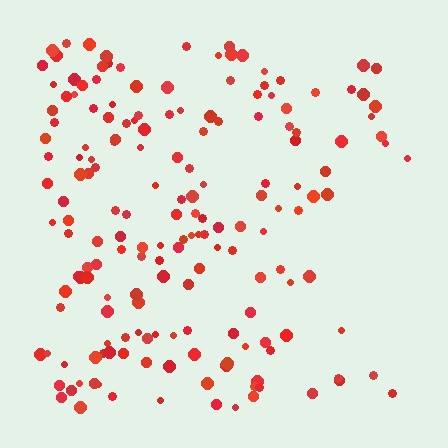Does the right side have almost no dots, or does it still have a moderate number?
Still a moderate number, just noticeably fewer than the left.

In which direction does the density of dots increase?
From right to left, with the left side densest.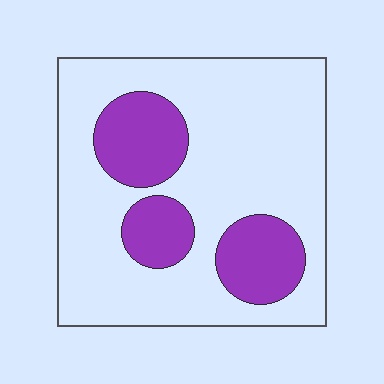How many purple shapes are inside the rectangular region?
3.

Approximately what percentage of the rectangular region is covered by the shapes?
Approximately 25%.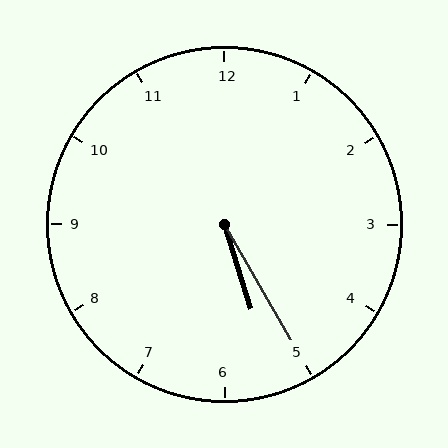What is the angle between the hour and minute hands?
Approximately 12 degrees.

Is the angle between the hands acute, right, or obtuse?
It is acute.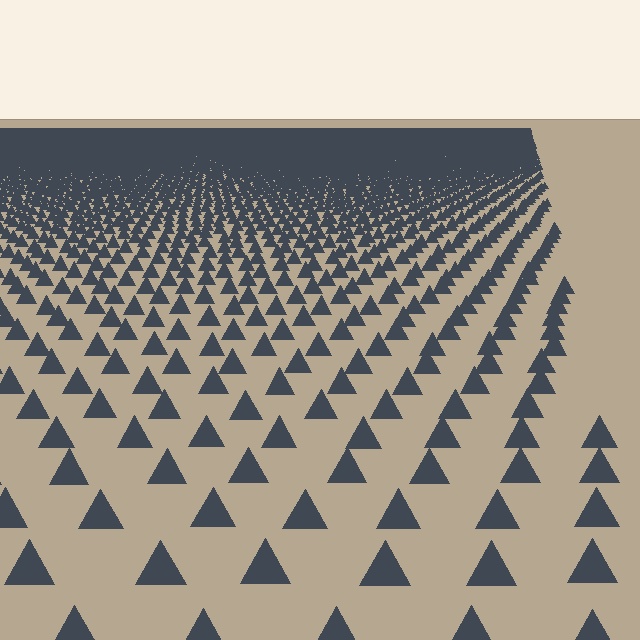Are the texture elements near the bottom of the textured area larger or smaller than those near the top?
Larger. Near the bottom, elements are closer to the viewer and appear at a bigger on-screen size.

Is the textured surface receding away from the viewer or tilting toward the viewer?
The surface is receding away from the viewer. Texture elements get smaller and denser toward the top.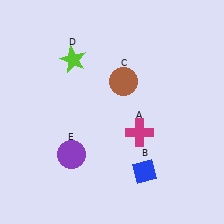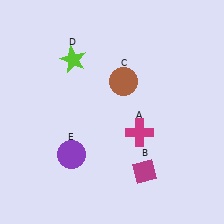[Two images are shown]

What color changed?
The diamond (B) changed from blue in Image 1 to magenta in Image 2.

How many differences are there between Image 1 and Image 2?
There is 1 difference between the two images.